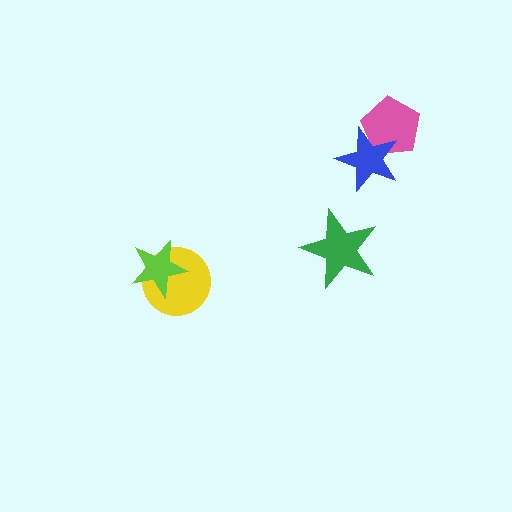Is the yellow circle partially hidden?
Yes, it is partially covered by another shape.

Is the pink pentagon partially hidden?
Yes, it is partially covered by another shape.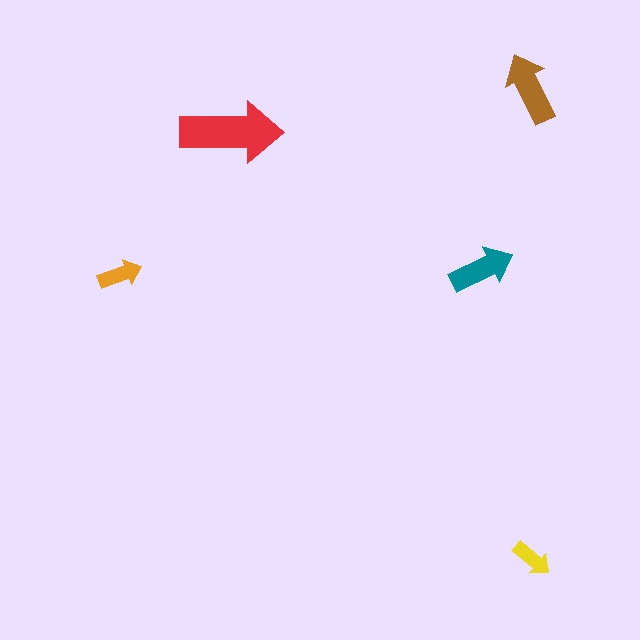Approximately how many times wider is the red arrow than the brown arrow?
About 1.5 times wider.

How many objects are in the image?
There are 5 objects in the image.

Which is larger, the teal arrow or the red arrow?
The red one.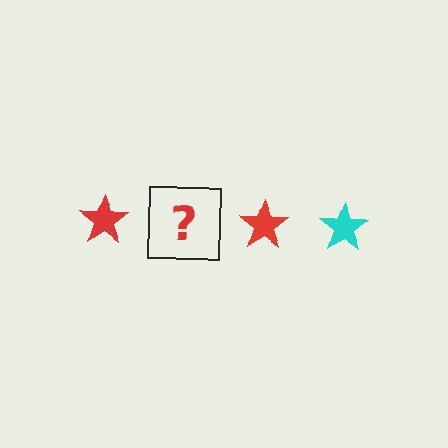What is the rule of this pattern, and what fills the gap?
The rule is that the pattern cycles through red, cyan stars. The gap should be filled with a cyan star.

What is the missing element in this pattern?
The missing element is a cyan star.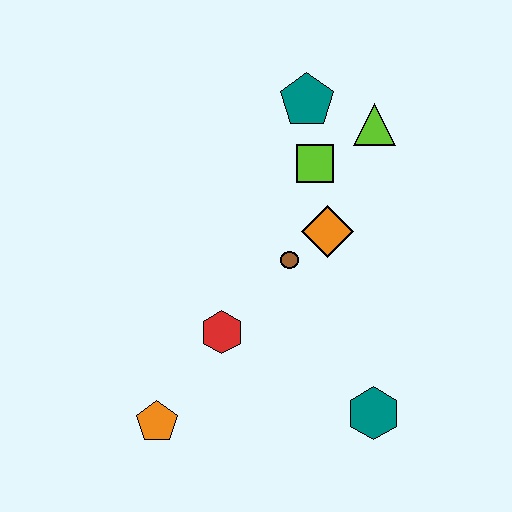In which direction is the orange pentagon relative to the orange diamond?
The orange pentagon is below the orange diamond.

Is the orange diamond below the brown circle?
No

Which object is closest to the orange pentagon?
The red hexagon is closest to the orange pentagon.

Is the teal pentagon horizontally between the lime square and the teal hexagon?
No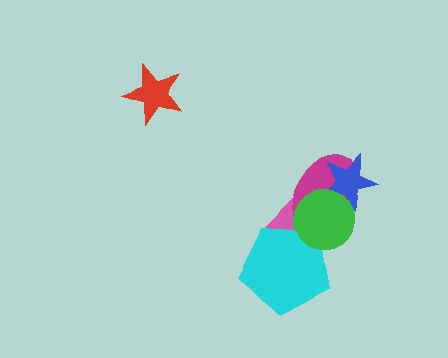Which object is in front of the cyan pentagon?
The green circle is in front of the cyan pentagon.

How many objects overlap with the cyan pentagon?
2 objects overlap with the cyan pentagon.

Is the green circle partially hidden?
No, no other shape covers it.